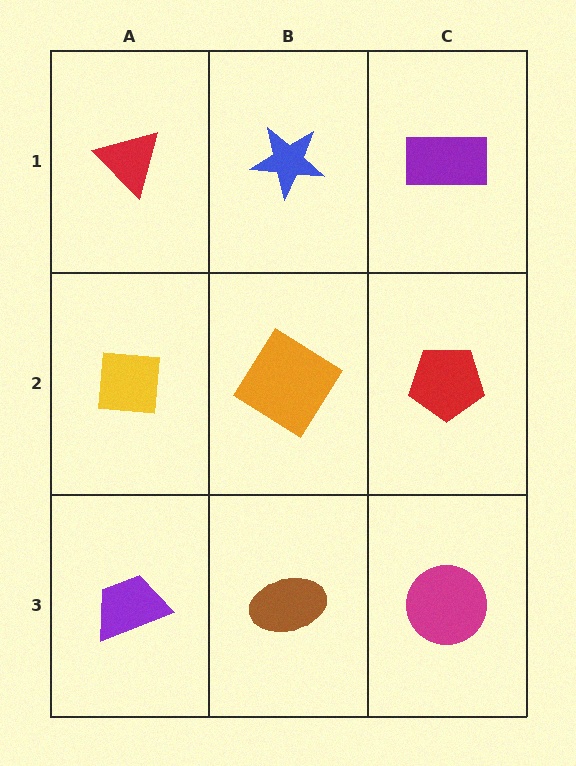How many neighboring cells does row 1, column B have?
3.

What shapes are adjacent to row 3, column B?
An orange diamond (row 2, column B), a purple trapezoid (row 3, column A), a magenta circle (row 3, column C).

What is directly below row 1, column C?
A red pentagon.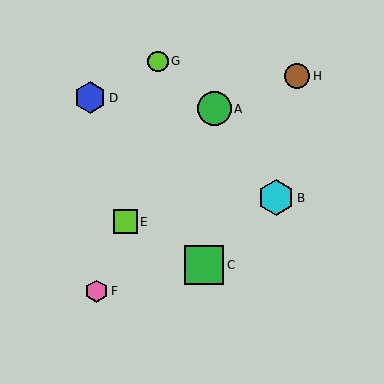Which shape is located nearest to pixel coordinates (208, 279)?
The green square (labeled C) at (204, 265) is nearest to that location.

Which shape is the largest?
The green square (labeled C) is the largest.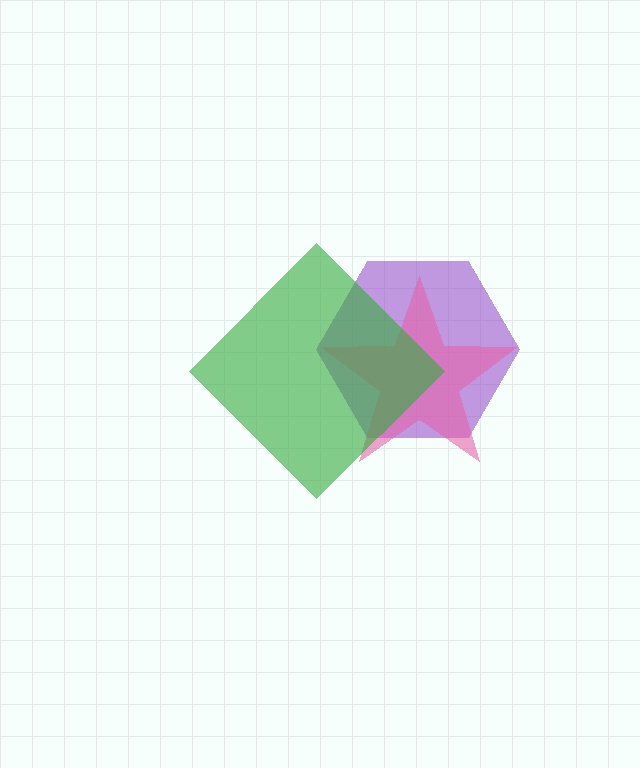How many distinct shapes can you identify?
There are 3 distinct shapes: a purple hexagon, a pink star, a green diamond.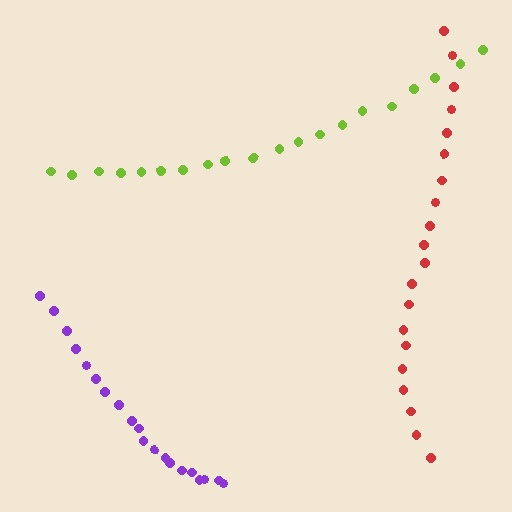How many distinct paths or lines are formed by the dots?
There are 3 distinct paths.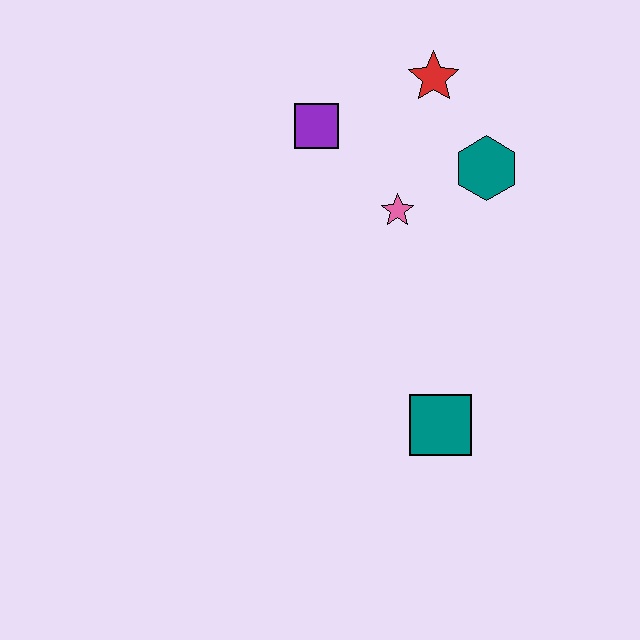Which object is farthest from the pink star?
The teal square is farthest from the pink star.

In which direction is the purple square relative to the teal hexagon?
The purple square is to the left of the teal hexagon.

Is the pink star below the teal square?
No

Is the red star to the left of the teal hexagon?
Yes